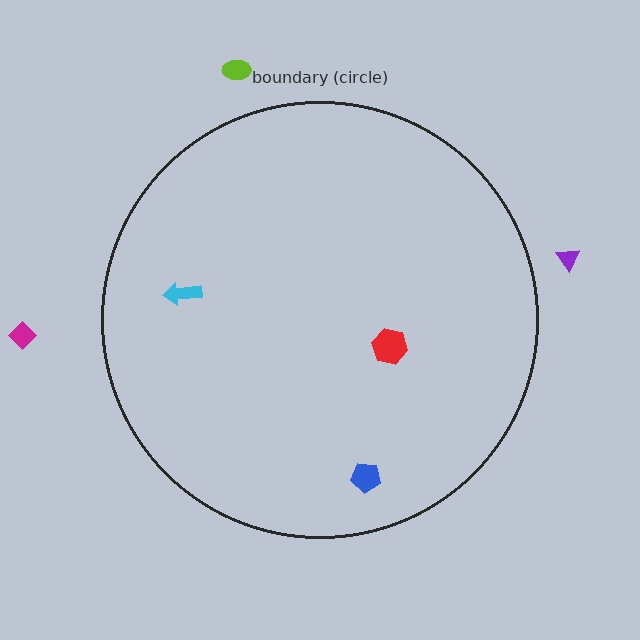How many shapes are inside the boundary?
3 inside, 3 outside.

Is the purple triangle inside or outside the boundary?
Outside.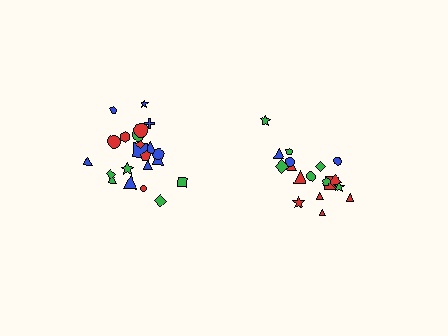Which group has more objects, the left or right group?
The left group.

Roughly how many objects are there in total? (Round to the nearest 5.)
Roughly 40 objects in total.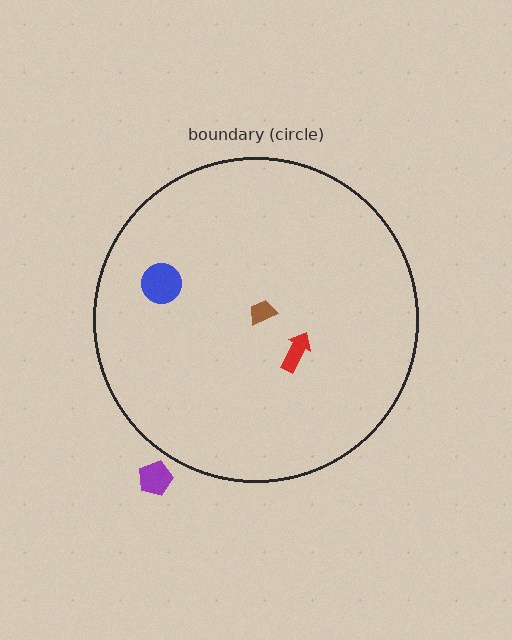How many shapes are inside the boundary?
3 inside, 1 outside.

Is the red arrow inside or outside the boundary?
Inside.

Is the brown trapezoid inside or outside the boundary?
Inside.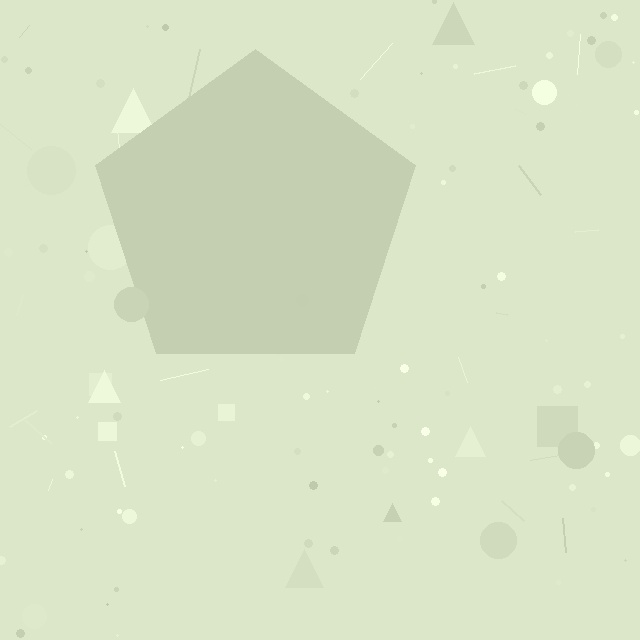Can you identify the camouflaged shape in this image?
The camouflaged shape is a pentagon.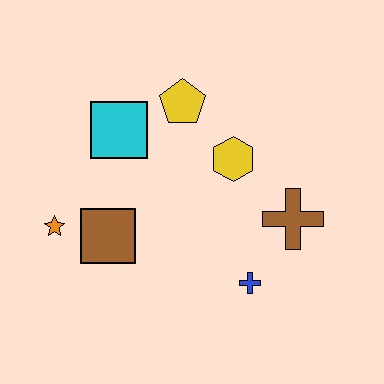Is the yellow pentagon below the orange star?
No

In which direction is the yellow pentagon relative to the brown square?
The yellow pentagon is above the brown square.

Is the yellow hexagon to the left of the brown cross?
Yes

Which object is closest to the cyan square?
The yellow pentagon is closest to the cyan square.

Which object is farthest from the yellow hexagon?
The orange star is farthest from the yellow hexagon.